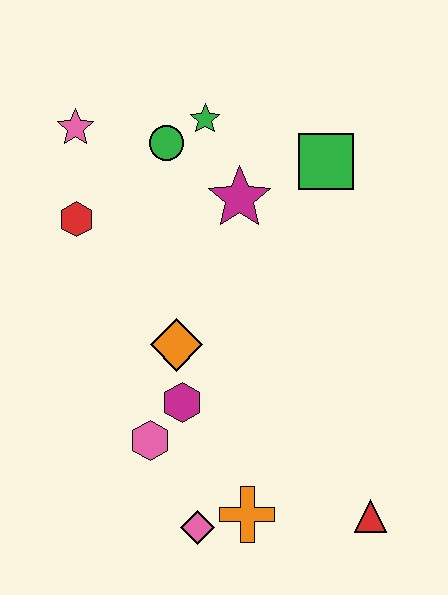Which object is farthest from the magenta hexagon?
The pink star is farthest from the magenta hexagon.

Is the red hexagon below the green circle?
Yes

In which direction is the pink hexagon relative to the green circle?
The pink hexagon is below the green circle.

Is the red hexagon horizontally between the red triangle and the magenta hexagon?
No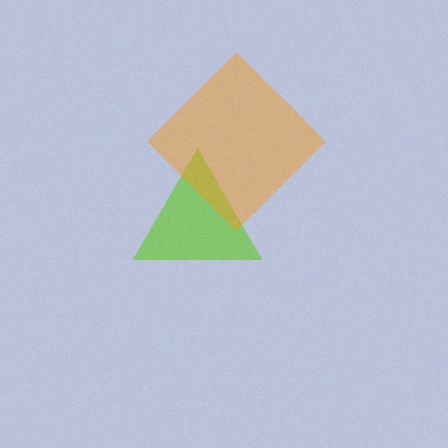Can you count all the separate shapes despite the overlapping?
Yes, there are 2 separate shapes.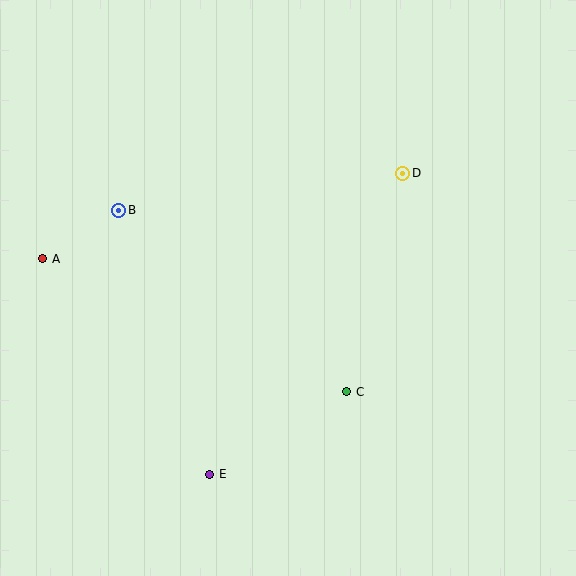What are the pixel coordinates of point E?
Point E is at (210, 474).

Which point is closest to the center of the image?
Point C at (347, 392) is closest to the center.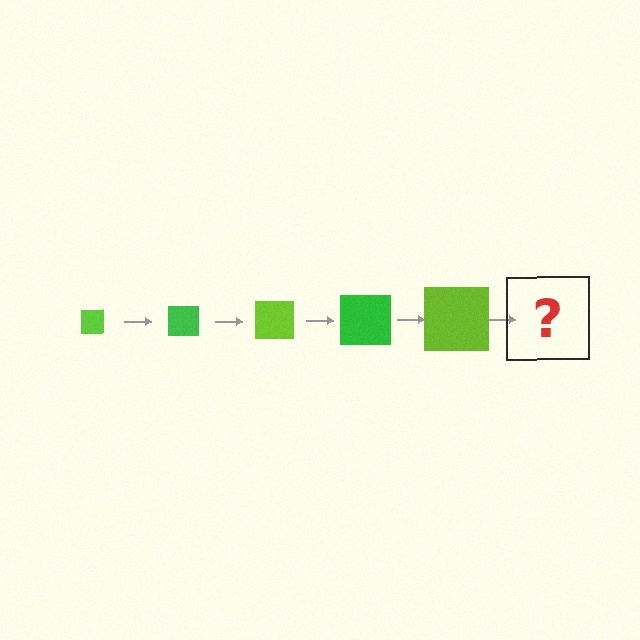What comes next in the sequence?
The next element should be a green square, larger than the previous one.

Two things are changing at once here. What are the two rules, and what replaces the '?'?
The two rules are that the square grows larger each step and the color cycles through lime and green. The '?' should be a green square, larger than the previous one.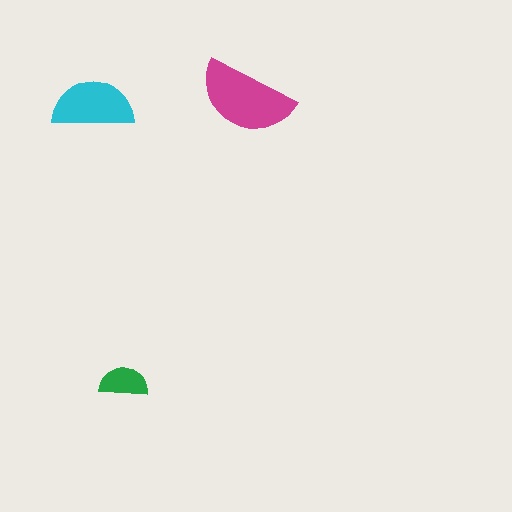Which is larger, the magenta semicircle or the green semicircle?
The magenta one.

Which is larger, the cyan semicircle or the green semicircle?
The cyan one.